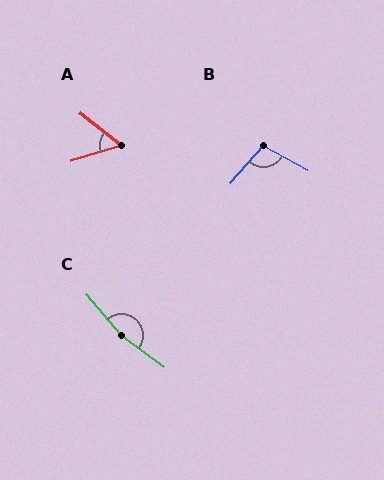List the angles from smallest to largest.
A (54°), B (103°), C (166°).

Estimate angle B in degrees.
Approximately 103 degrees.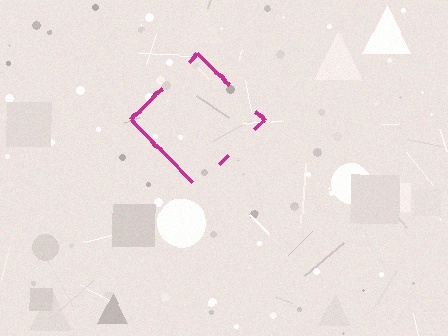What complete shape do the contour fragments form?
The contour fragments form a diamond.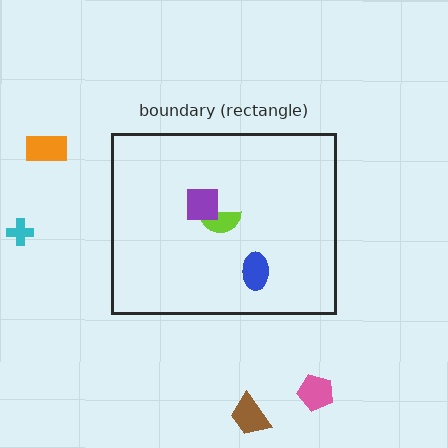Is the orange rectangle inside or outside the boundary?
Outside.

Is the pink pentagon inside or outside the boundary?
Outside.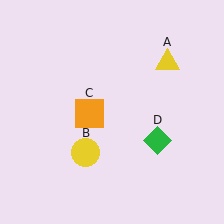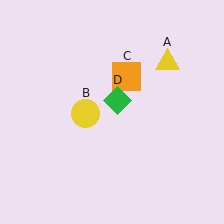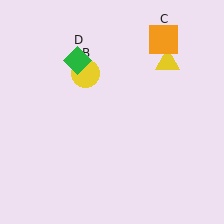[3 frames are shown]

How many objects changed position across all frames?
3 objects changed position: yellow circle (object B), orange square (object C), green diamond (object D).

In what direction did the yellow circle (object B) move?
The yellow circle (object B) moved up.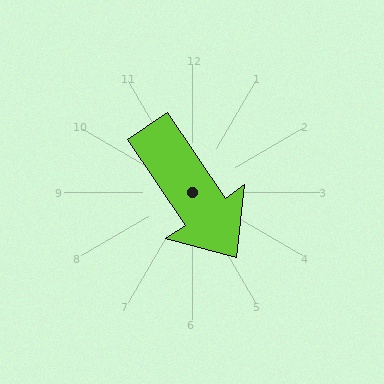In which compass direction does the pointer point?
Southeast.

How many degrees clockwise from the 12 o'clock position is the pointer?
Approximately 146 degrees.